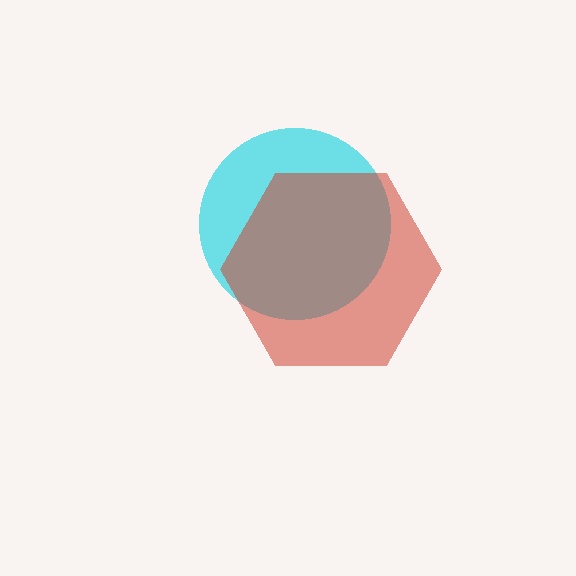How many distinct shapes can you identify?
There are 2 distinct shapes: a cyan circle, a red hexagon.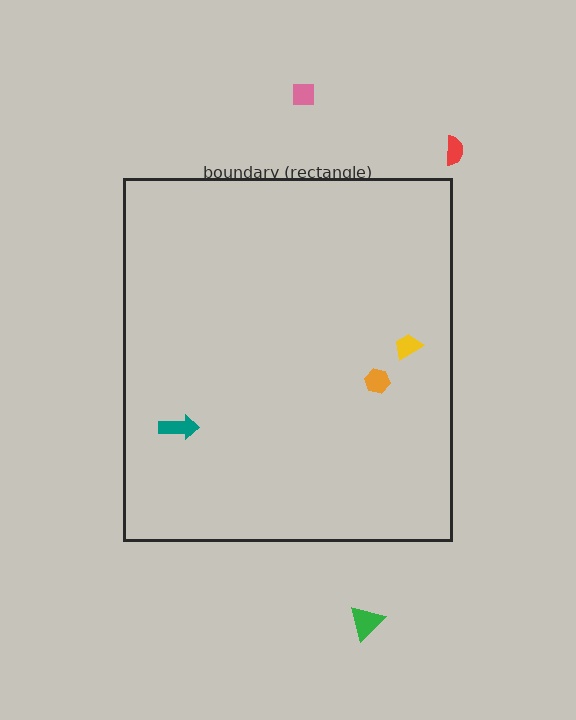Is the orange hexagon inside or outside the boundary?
Inside.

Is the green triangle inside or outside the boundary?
Outside.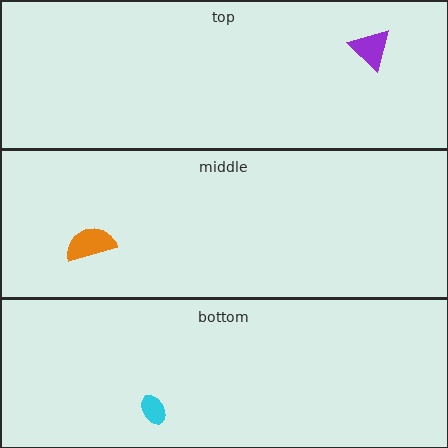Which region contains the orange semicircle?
The middle region.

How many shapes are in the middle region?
1.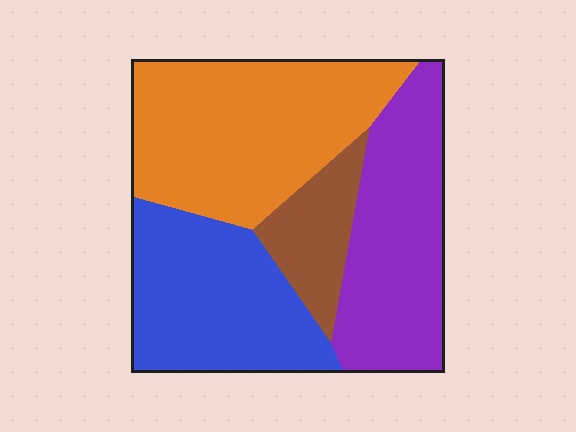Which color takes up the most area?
Orange, at roughly 35%.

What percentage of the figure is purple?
Purple takes up between a sixth and a third of the figure.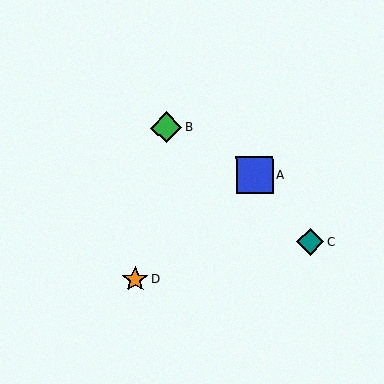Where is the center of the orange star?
The center of the orange star is at (135, 279).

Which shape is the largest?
The blue square (labeled A) is the largest.